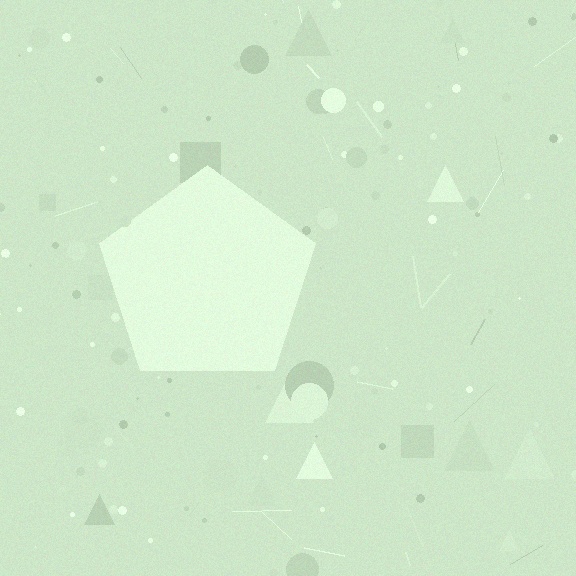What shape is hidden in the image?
A pentagon is hidden in the image.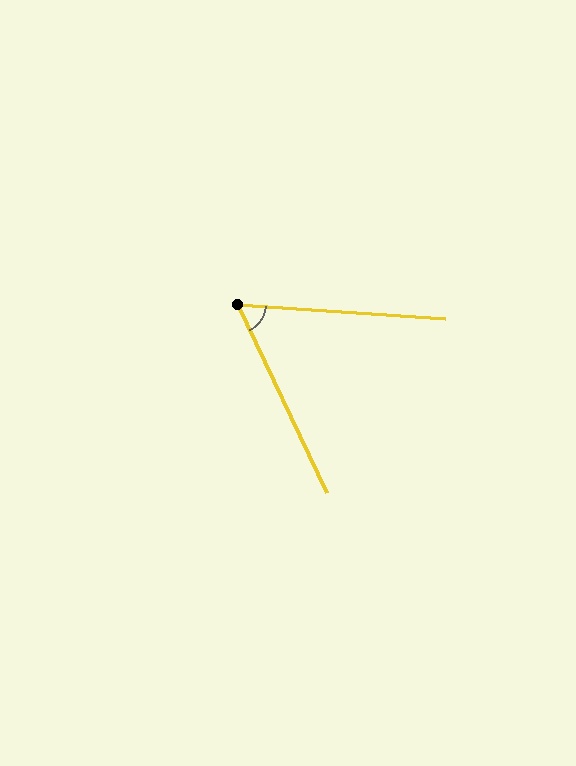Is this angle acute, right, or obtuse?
It is acute.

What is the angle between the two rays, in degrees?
Approximately 61 degrees.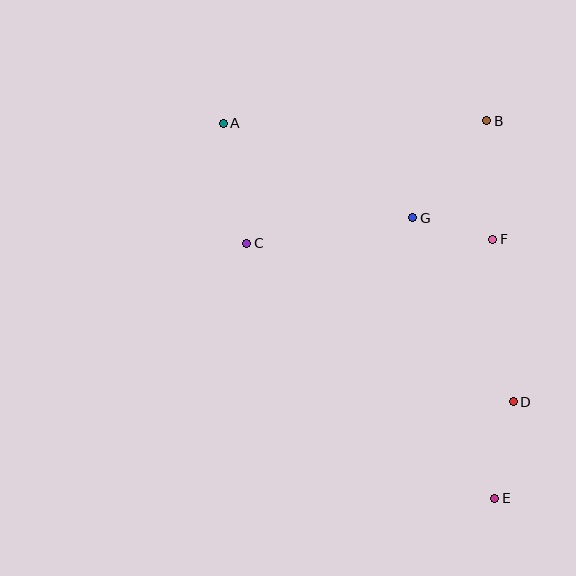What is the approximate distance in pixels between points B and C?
The distance between B and C is approximately 270 pixels.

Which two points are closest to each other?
Points F and G are closest to each other.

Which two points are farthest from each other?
Points A and E are farthest from each other.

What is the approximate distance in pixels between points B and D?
The distance between B and D is approximately 283 pixels.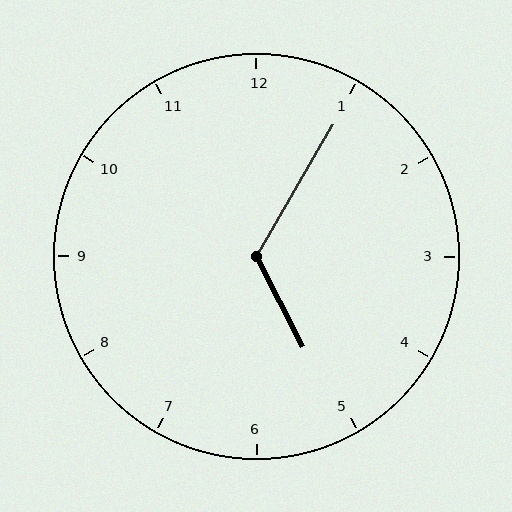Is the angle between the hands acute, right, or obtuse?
It is obtuse.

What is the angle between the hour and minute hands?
Approximately 122 degrees.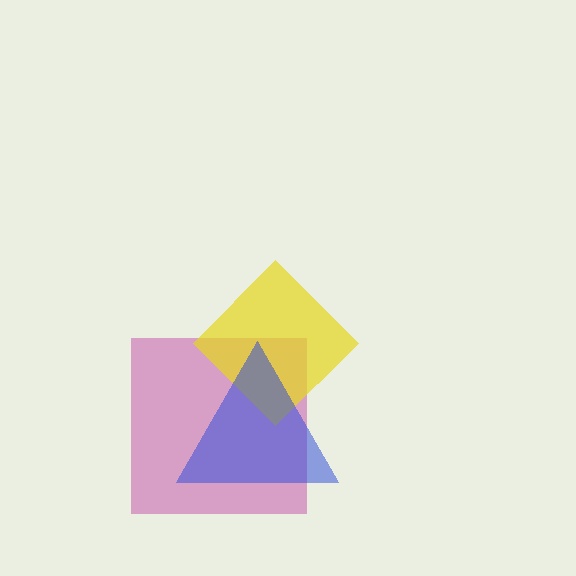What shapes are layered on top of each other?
The layered shapes are: a magenta square, a yellow diamond, a blue triangle.